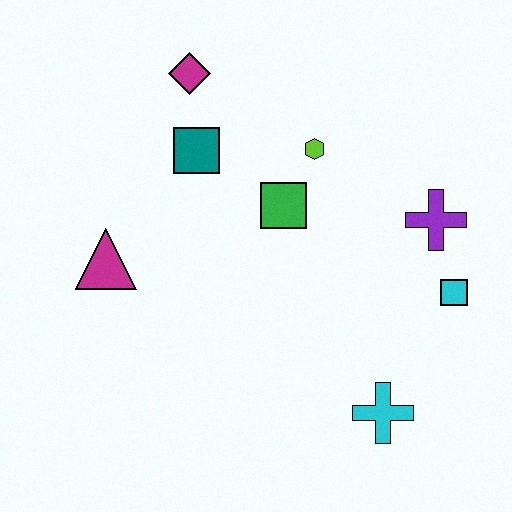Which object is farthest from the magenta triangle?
The cyan square is farthest from the magenta triangle.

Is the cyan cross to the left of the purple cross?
Yes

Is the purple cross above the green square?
No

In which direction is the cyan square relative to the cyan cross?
The cyan square is above the cyan cross.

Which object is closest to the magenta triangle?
The teal square is closest to the magenta triangle.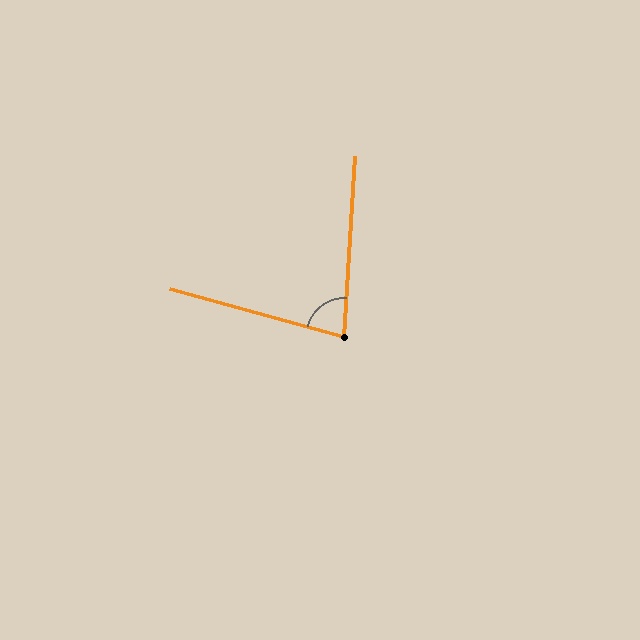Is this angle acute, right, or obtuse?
It is acute.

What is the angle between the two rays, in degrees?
Approximately 78 degrees.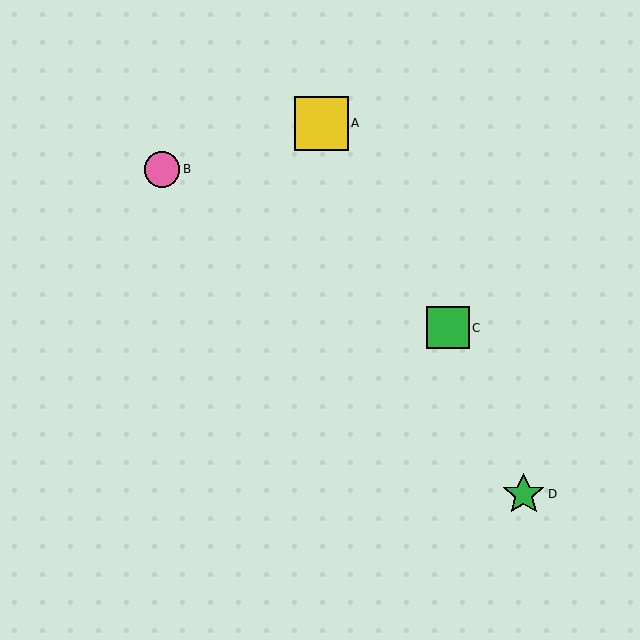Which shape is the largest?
The yellow square (labeled A) is the largest.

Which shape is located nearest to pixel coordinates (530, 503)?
The green star (labeled D) at (524, 494) is nearest to that location.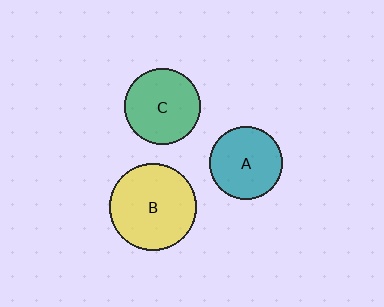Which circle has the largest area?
Circle B (yellow).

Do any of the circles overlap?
No, none of the circles overlap.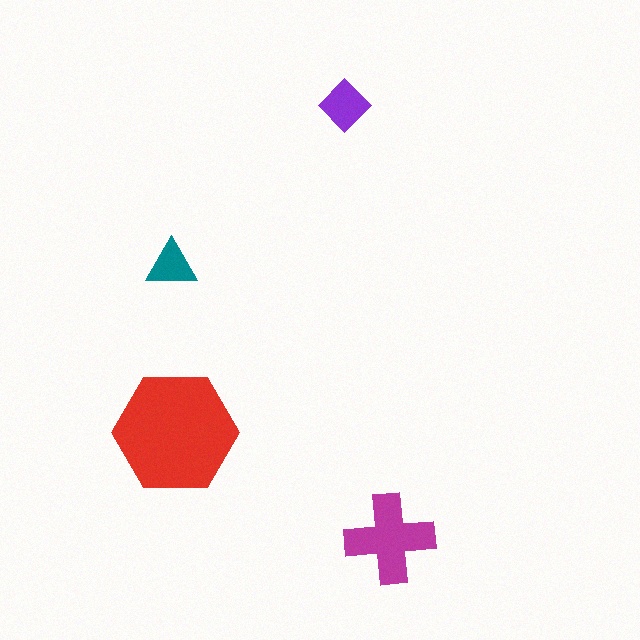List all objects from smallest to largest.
The teal triangle, the purple diamond, the magenta cross, the red hexagon.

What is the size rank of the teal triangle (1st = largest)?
4th.